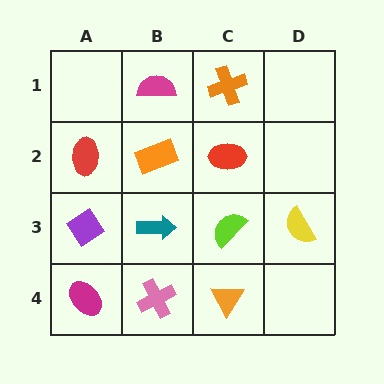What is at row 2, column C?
A red ellipse.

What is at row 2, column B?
An orange rectangle.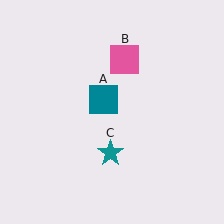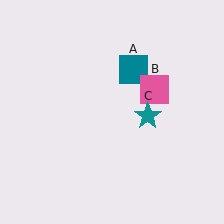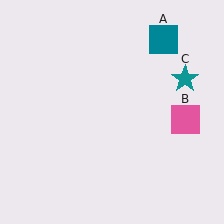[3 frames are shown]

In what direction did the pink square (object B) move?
The pink square (object B) moved down and to the right.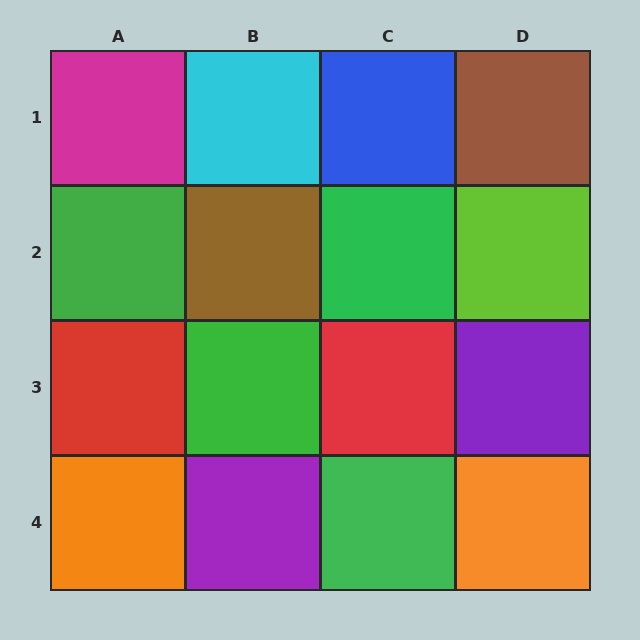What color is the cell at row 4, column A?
Orange.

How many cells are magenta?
1 cell is magenta.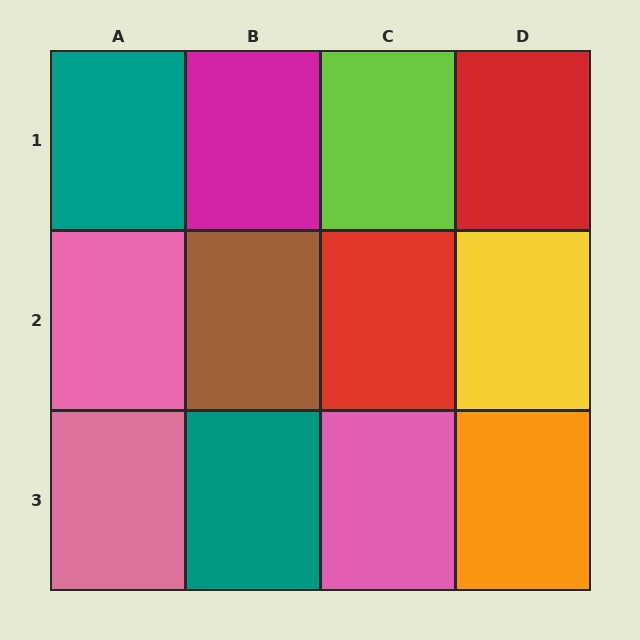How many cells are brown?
1 cell is brown.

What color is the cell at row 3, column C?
Pink.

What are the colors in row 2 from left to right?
Pink, brown, red, yellow.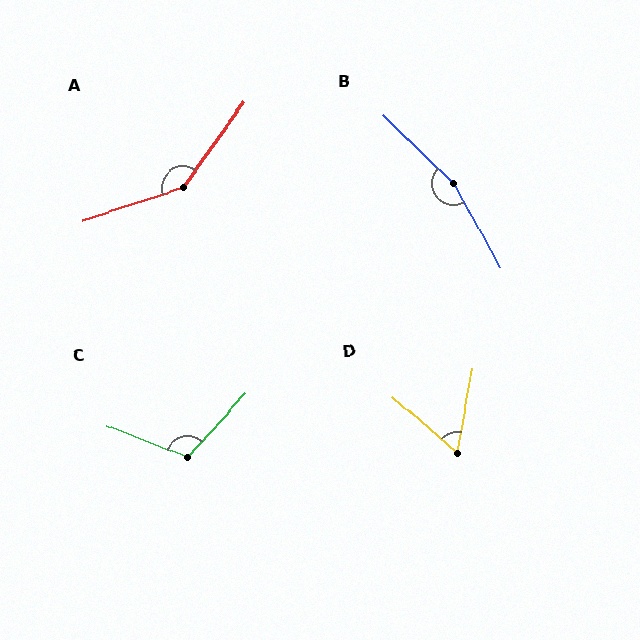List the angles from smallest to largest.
D (60°), C (111°), A (144°), B (163°).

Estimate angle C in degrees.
Approximately 111 degrees.